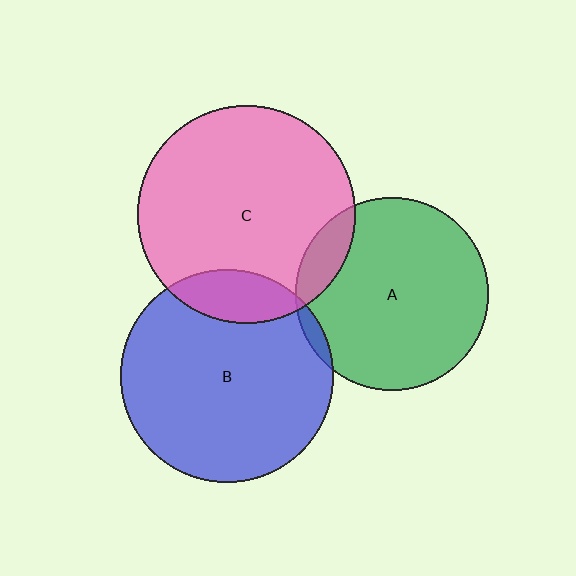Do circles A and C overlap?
Yes.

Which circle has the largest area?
Circle C (pink).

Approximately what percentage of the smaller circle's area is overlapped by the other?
Approximately 10%.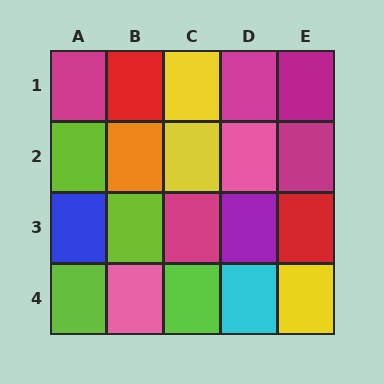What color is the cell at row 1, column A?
Magenta.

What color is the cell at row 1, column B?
Red.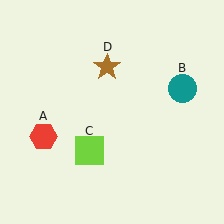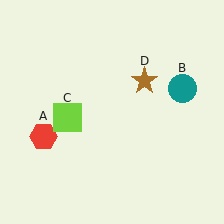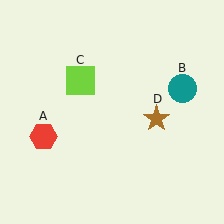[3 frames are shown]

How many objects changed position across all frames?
2 objects changed position: lime square (object C), brown star (object D).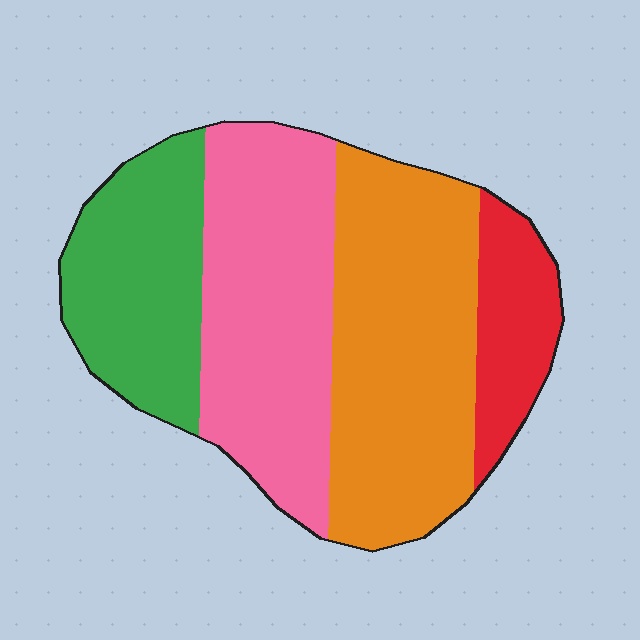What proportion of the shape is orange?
Orange takes up between a quarter and a half of the shape.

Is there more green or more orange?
Orange.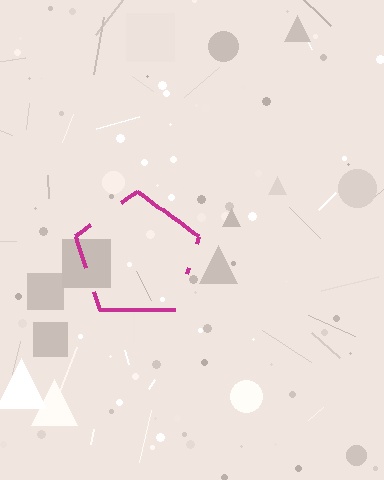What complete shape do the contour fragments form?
The contour fragments form a pentagon.